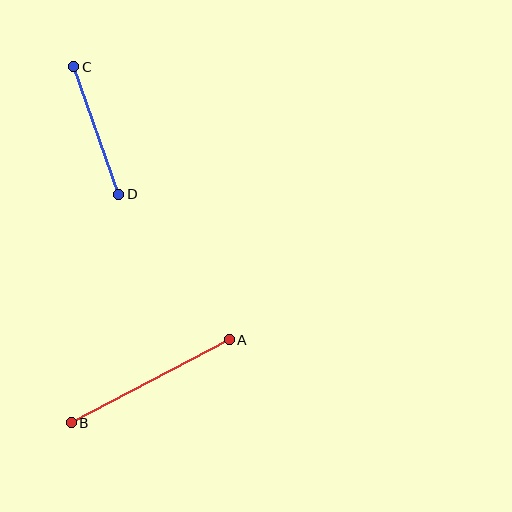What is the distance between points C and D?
The distance is approximately 135 pixels.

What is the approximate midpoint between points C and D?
The midpoint is at approximately (96, 131) pixels.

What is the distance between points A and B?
The distance is approximately 178 pixels.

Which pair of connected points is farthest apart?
Points A and B are farthest apart.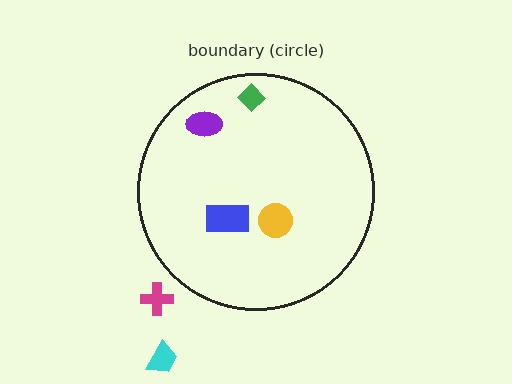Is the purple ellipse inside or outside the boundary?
Inside.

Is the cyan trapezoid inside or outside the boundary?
Outside.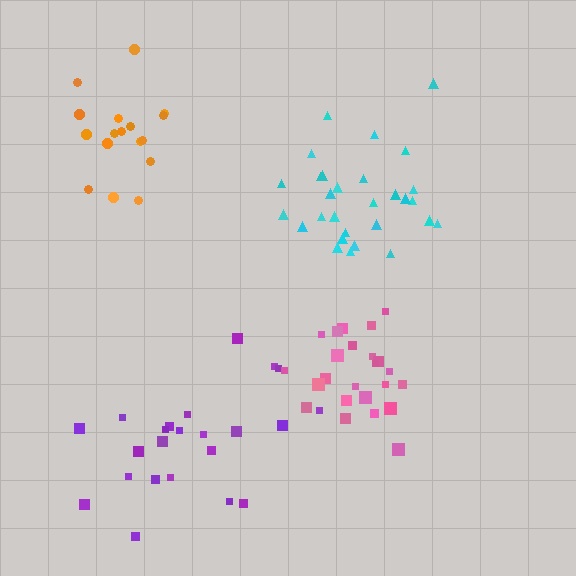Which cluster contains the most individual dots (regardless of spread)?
Cyan (29).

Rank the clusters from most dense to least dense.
pink, orange, cyan, purple.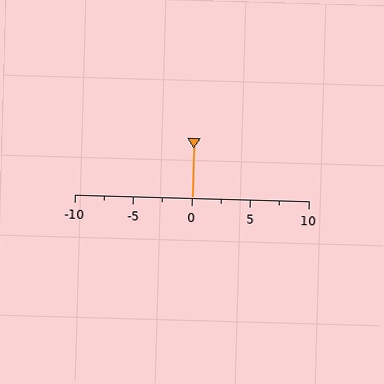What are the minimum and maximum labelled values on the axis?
The axis runs from -10 to 10.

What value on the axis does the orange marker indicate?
The marker indicates approximately 0.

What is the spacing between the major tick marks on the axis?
The major ticks are spaced 5 apart.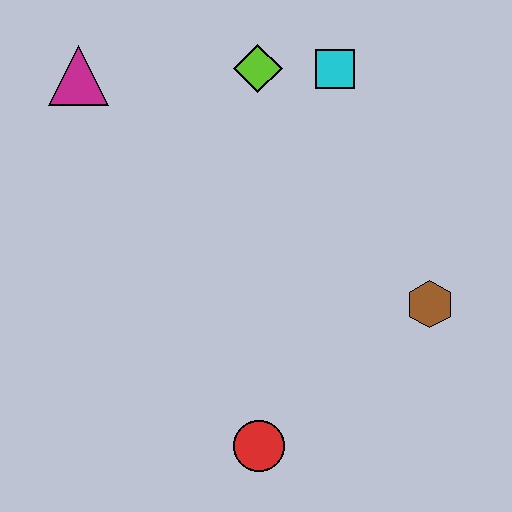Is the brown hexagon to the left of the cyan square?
No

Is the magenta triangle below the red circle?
No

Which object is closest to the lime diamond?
The cyan square is closest to the lime diamond.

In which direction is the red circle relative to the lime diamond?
The red circle is below the lime diamond.